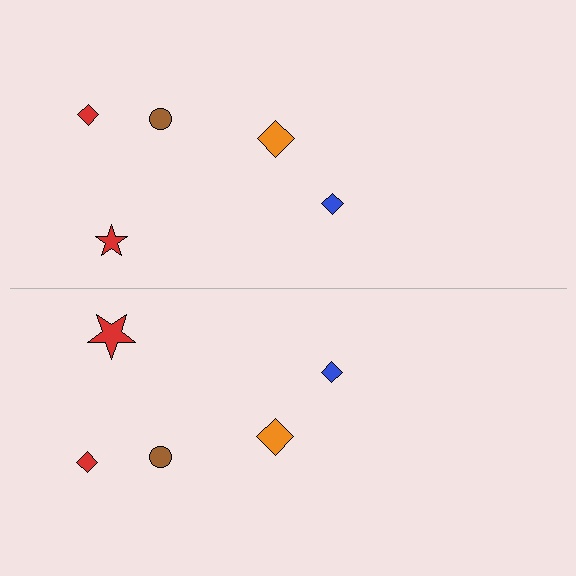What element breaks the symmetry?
The red star on the bottom side has a different size than its mirror counterpart.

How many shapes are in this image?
There are 10 shapes in this image.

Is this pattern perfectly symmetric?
No, the pattern is not perfectly symmetric. The red star on the bottom side has a different size than its mirror counterpart.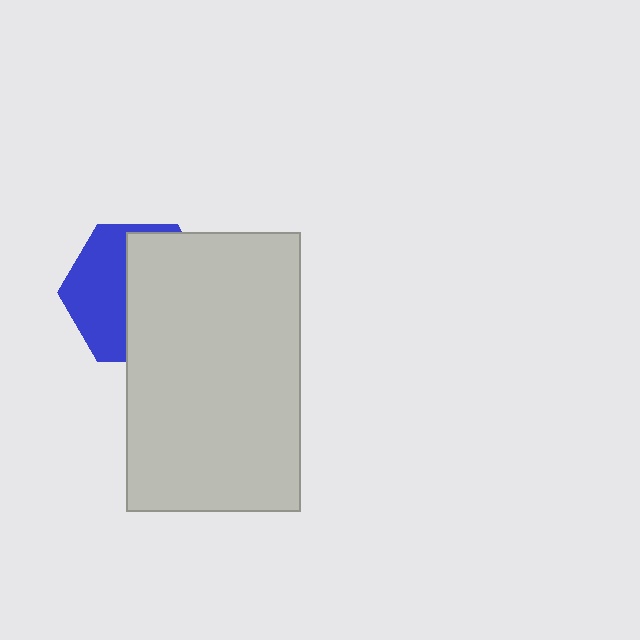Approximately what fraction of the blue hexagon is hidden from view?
Roughly 57% of the blue hexagon is hidden behind the light gray rectangle.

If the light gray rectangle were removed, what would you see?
You would see the complete blue hexagon.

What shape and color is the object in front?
The object in front is a light gray rectangle.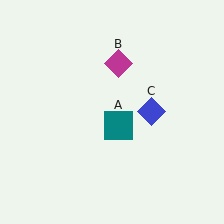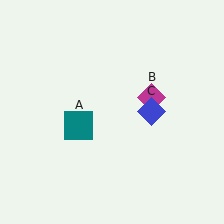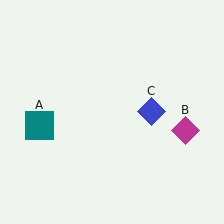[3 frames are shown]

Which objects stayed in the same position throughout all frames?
Blue diamond (object C) remained stationary.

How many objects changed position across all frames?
2 objects changed position: teal square (object A), magenta diamond (object B).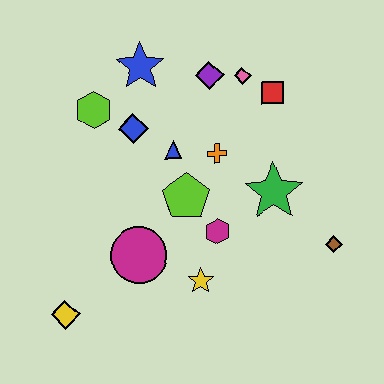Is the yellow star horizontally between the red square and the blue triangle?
Yes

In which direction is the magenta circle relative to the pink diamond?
The magenta circle is below the pink diamond.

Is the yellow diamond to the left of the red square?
Yes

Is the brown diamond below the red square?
Yes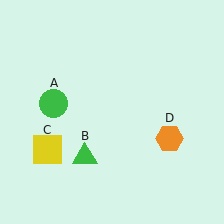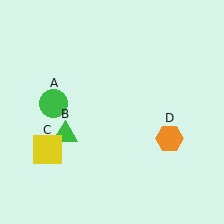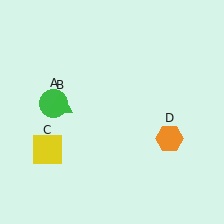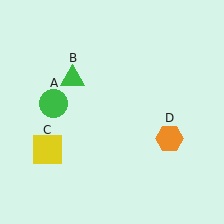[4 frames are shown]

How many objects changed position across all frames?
1 object changed position: green triangle (object B).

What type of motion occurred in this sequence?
The green triangle (object B) rotated clockwise around the center of the scene.